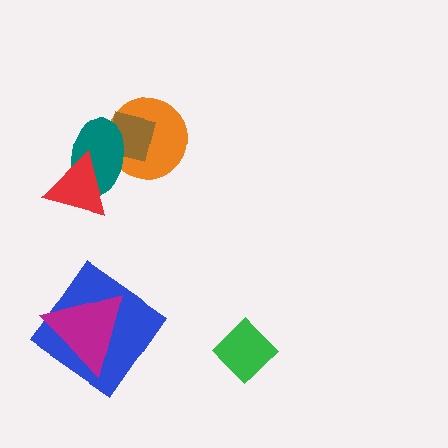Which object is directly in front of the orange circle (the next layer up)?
The brown square is directly in front of the orange circle.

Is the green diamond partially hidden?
No, no other shape covers it.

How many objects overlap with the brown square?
2 objects overlap with the brown square.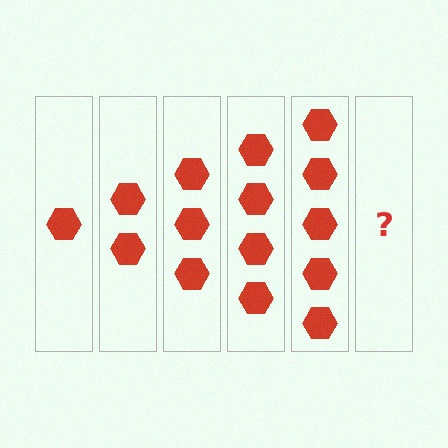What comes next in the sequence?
The next element should be 6 hexagons.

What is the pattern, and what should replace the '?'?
The pattern is that each step adds one more hexagon. The '?' should be 6 hexagons.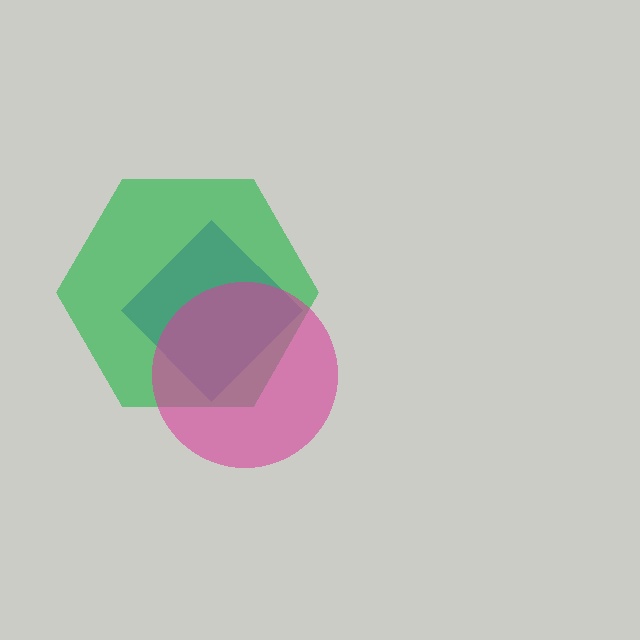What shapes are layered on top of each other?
The layered shapes are: a blue diamond, a green hexagon, a magenta circle.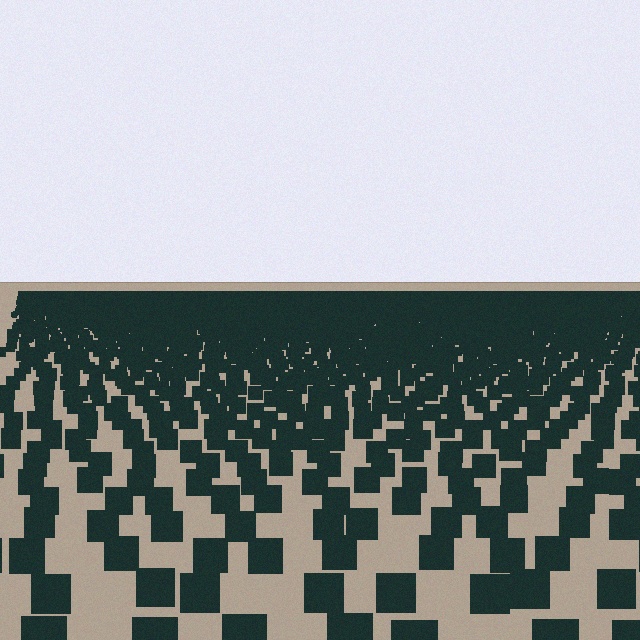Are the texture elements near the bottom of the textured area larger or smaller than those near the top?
Larger. Near the bottom, elements are closer to the viewer and appear at a bigger on-screen size.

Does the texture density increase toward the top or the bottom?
Density increases toward the top.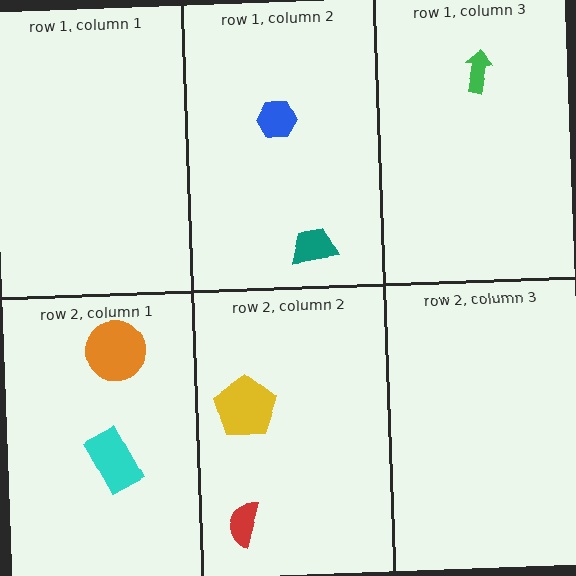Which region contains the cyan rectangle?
The row 2, column 1 region.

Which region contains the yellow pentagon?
The row 2, column 2 region.